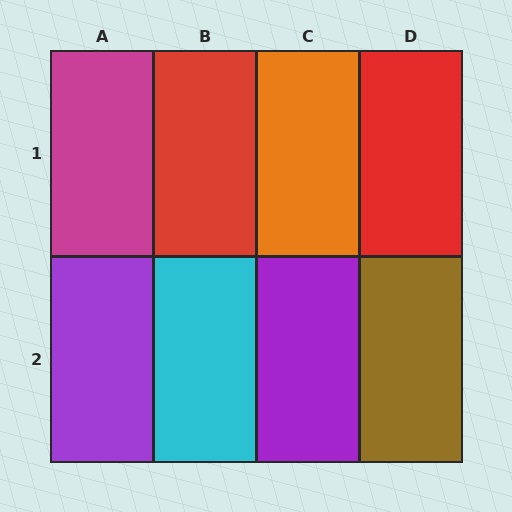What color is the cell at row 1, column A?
Magenta.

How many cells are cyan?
1 cell is cyan.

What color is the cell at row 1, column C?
Orange.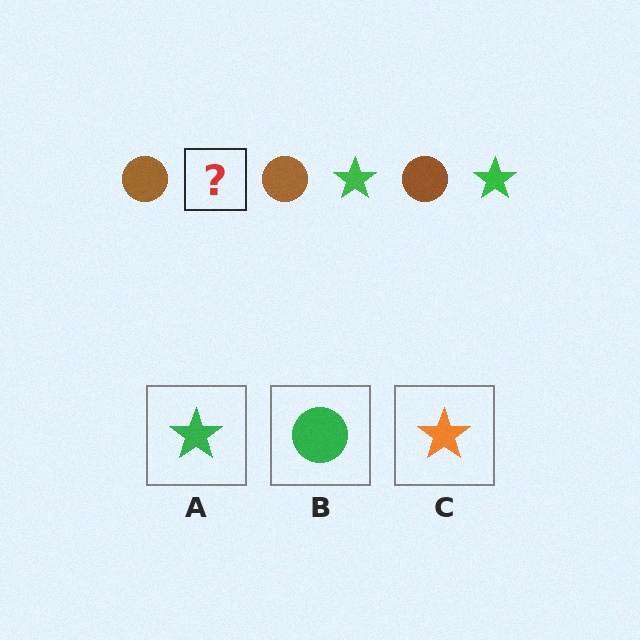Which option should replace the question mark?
Option A.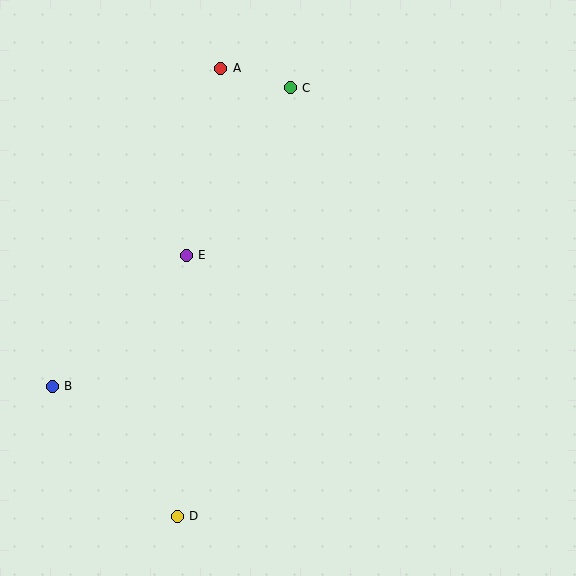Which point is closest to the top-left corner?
Point A is closest to the top-left corner.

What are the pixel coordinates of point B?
Point B is at (52, 386).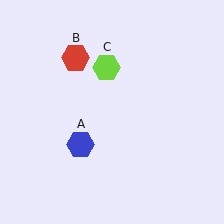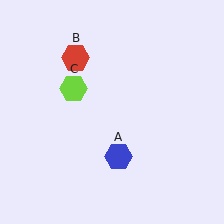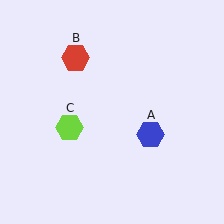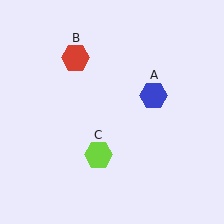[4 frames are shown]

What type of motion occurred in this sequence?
The blue hexagon (object A), lime hexagon (object C) rotated counterclockwise around the center of the scene.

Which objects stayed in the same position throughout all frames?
Red hexagon (object B) remained stationary.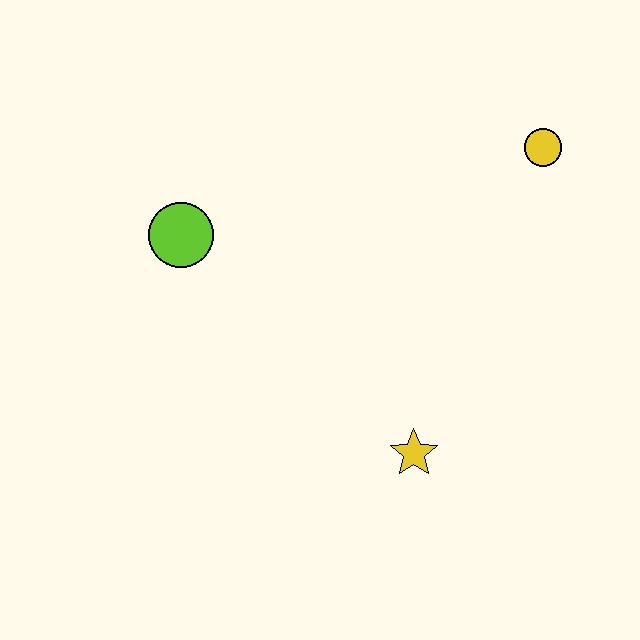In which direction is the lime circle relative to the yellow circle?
The lime circle is to the left of the yellow circle.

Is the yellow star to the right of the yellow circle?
No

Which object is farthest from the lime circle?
The yellow circle is farthest from the lime circle.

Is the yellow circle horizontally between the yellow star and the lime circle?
No